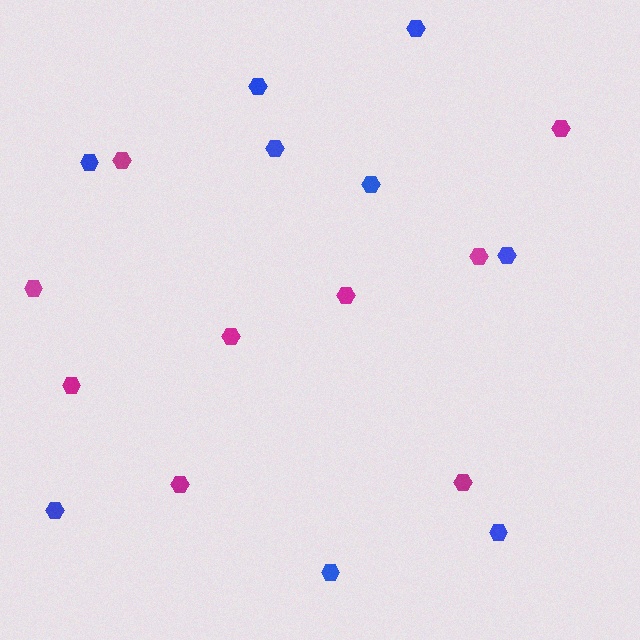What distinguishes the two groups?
There are 2 groups: one group of magenta hexagons (9) and one group of blue hexagons (9).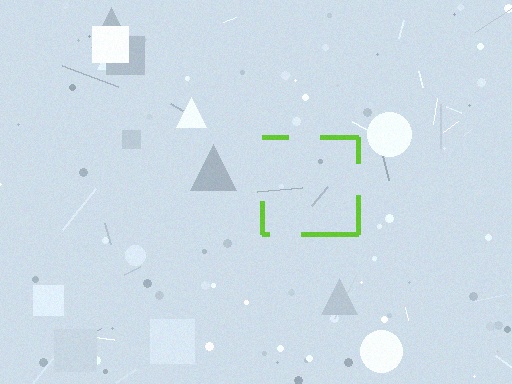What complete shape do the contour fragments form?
The contour fragments form a square.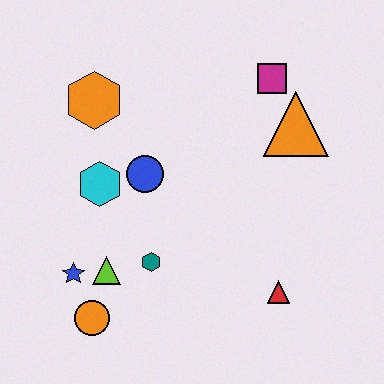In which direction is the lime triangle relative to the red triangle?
The lime triangle is to the left of the red triangle.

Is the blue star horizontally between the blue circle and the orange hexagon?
No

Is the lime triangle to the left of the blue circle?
Yes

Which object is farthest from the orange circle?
The magenta square is farthest from the orange circle.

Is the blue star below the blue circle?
Yes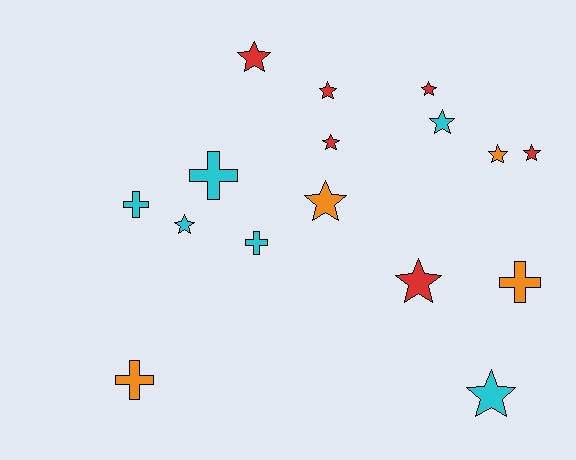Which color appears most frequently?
Red, with 6 objects.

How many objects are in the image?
There are 16 objects.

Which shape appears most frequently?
Star, with 11 objects.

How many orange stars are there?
There are 2 orange stars.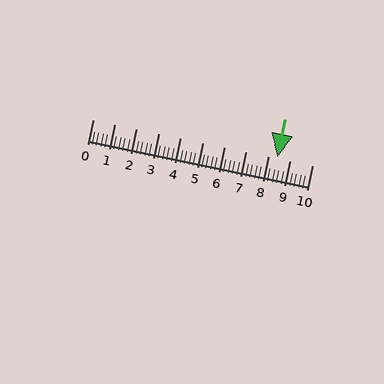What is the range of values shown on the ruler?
The ruler shows values from 0 to 10.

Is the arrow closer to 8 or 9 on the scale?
The arrow is closer to 8.